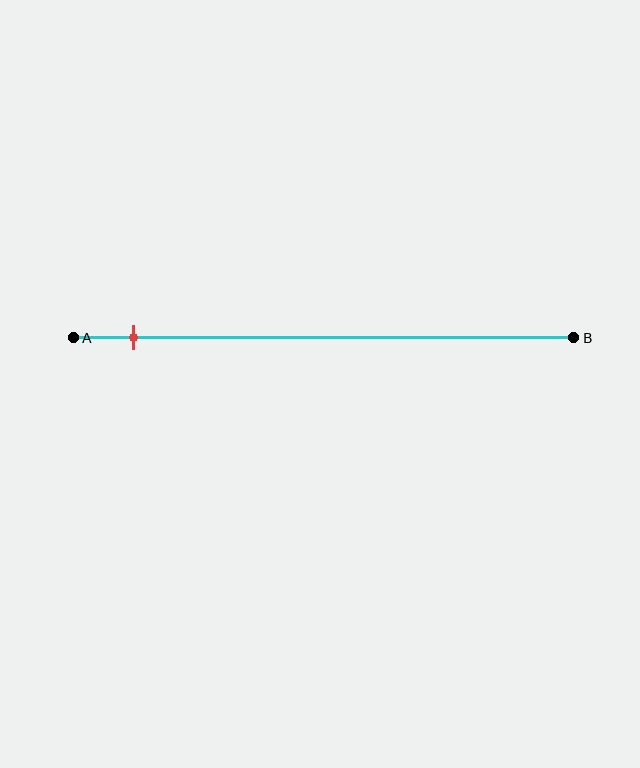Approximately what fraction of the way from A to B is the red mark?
The red mark is approximately 10% of the way from A to B.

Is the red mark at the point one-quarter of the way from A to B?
No, the mark is at about 10% from A, not at the 25% one-quarter point.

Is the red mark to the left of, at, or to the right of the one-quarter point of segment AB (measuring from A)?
The red mark is to the left of the one-quarter point of segment AB.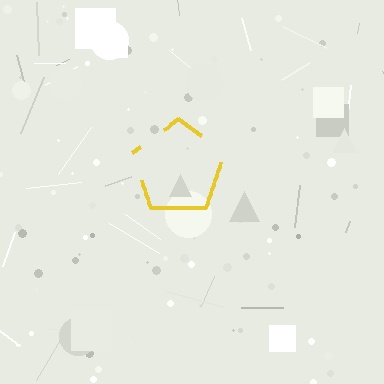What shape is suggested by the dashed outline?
The dashed outline suggests a pentagon.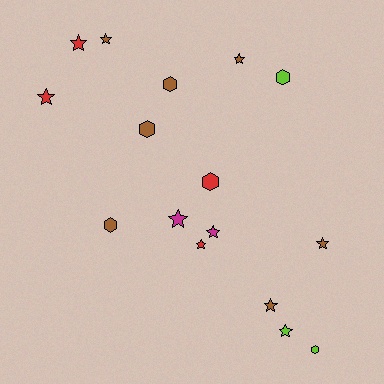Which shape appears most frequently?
Star, with 10 objects.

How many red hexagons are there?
There is 1 red hexagon.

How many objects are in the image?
There are 16 objects.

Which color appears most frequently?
Brown, with 7 objects.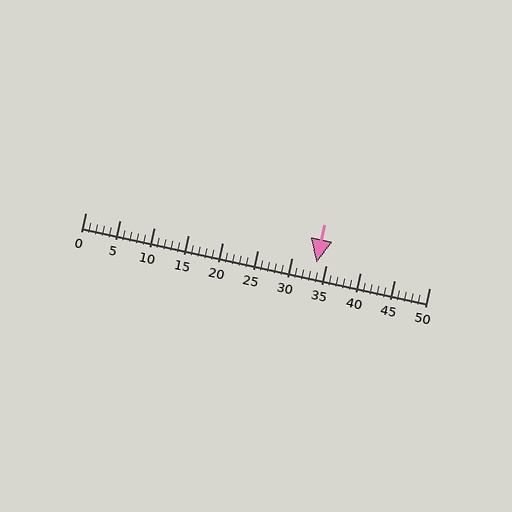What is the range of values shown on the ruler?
The ruler shows values from 0 to 50.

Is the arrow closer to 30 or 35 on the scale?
The arrow is closer to 35.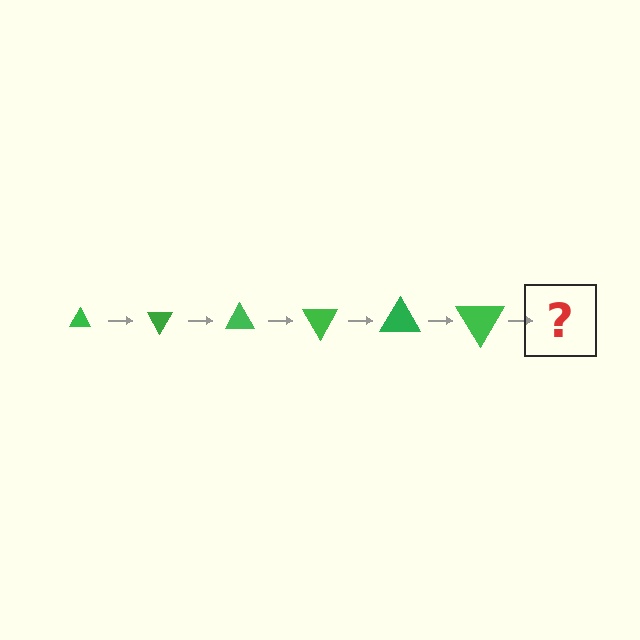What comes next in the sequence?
The next element should be a triangle, larger than the previous one and rotated 360 degrees from the start.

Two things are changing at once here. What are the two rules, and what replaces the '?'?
The two rules are that the triangle grows larger each step and it rotates 60 degrees each step. The '?' should be a triangle, larger than the previous one and rotated 360 degrees from the start.